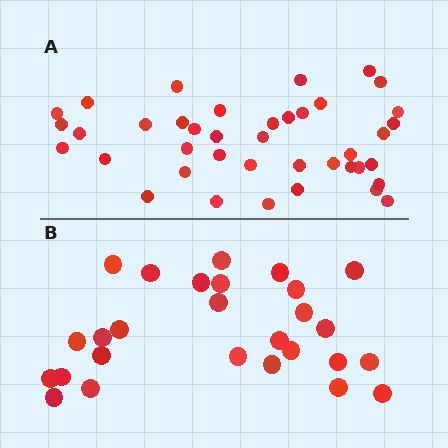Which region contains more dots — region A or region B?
Region A (the top region) has more dots.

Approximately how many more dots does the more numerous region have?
Region A has approximately 15 more dots than region B.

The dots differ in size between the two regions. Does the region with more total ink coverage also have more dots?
No. Region B has more total ink coverage because its dots are larger, but region A actually contains more individual dots. Total area can be misleading — the number of items is what matters here.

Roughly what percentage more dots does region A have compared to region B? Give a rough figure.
About 50% more.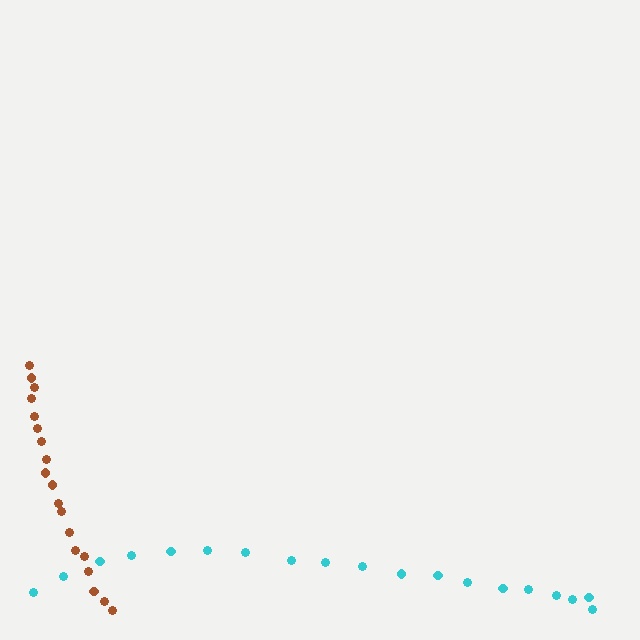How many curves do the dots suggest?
There are 2 distinct paths.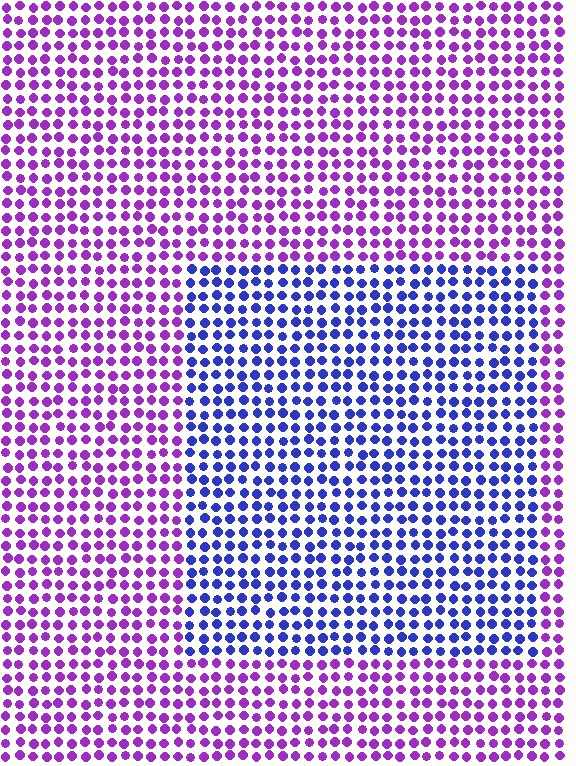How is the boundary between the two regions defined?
The boundary is defined purely by a slight shift in hue (about 50 degrees). Spacing, size, and orientation are identical on both sides.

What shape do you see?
I see a rectangle.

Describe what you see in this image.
The image is filled with small purple elements in a uniform arrangement. A rectangle-shaped region is visible where the elements are tinted to a slightly different hue, forming a subtle color boundary.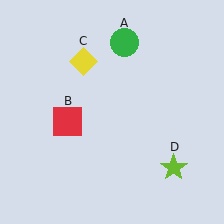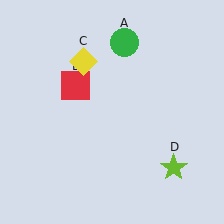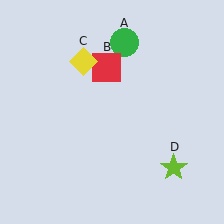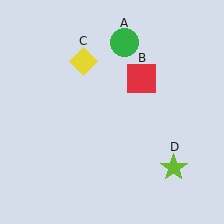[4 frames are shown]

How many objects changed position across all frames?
1 object changed position: red square (object B).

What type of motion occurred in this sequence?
The red square (object B) rotated clockwise around the center of the scene.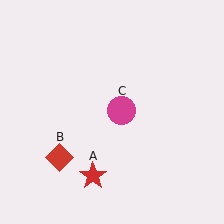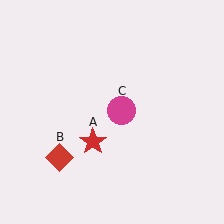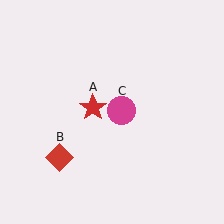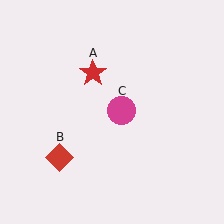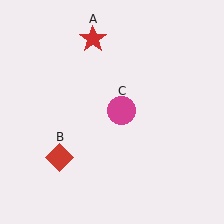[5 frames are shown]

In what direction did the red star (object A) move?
The red star (object A) moved up.